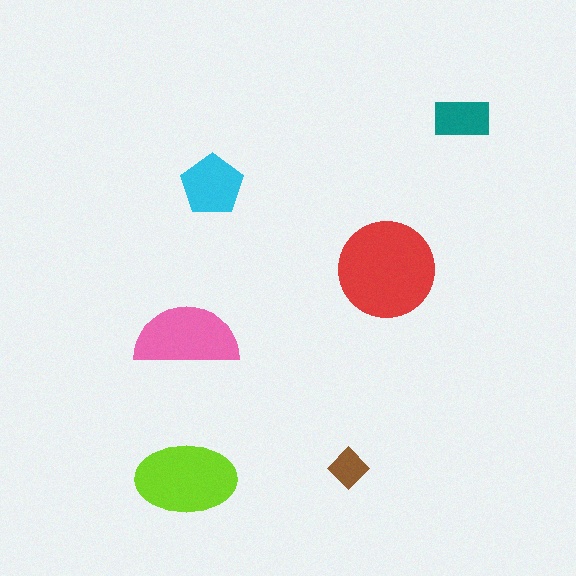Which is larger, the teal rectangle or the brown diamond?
The teal rectangle.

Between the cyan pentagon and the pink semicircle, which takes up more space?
The pink semicircle.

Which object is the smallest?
The brown diamond.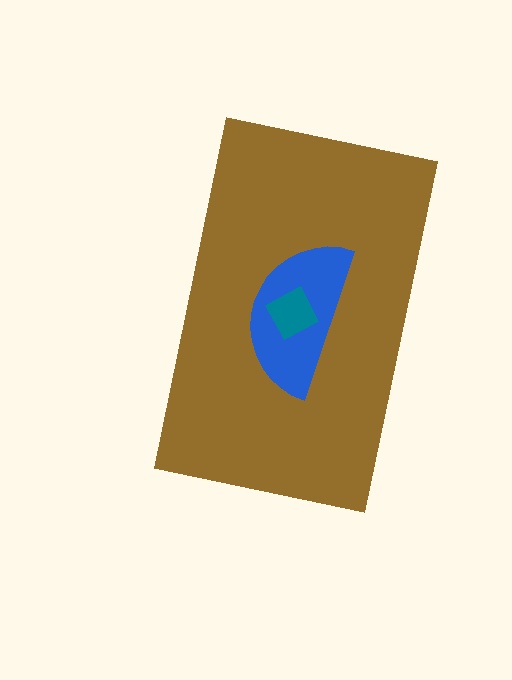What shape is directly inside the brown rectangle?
The blue semicircle.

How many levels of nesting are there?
3.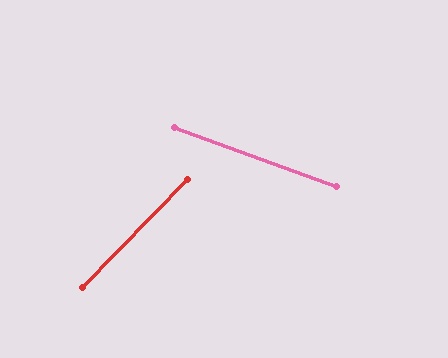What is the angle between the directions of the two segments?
Approximately 66 degrees.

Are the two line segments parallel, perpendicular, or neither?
Neither parallel nor perpendicular — they differ by about 66°.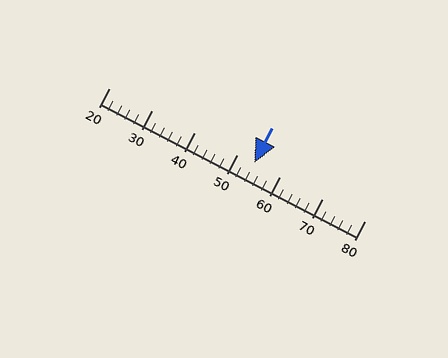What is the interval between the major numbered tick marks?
The major tick marks are spaced 10 units apart.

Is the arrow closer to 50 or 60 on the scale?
The arrow is closer to 50.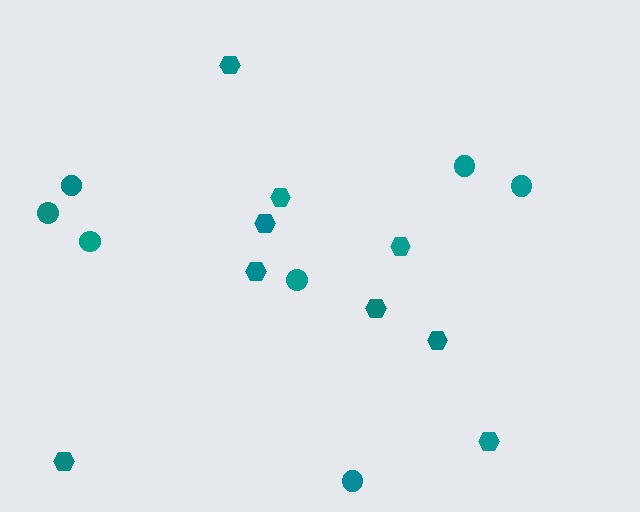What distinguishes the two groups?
There are 2 groups: one group of hexagons (9) and one group of circles (7).